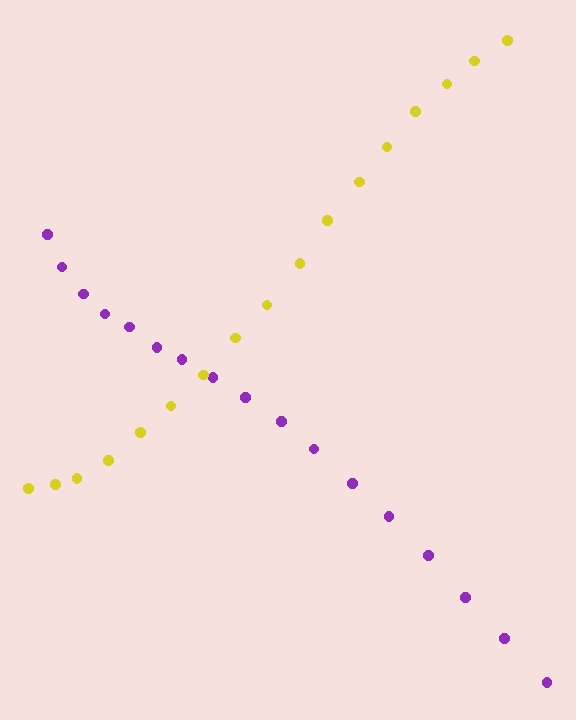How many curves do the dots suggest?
There are 2 distinct paths.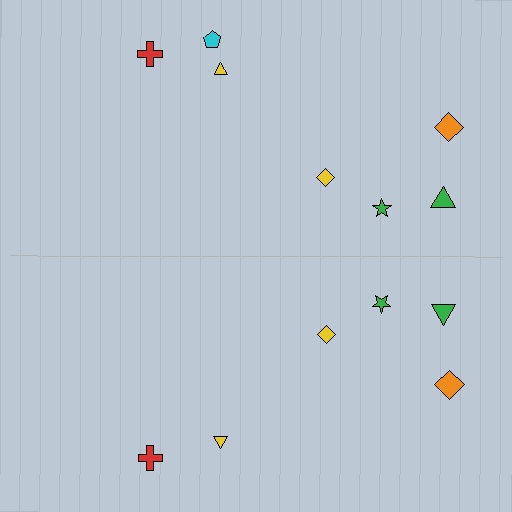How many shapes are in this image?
There are 13 shapes in this image.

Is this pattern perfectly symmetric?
No, the pattern is not perfectly symmetric. A cyan pentagon is missing from the bottom side.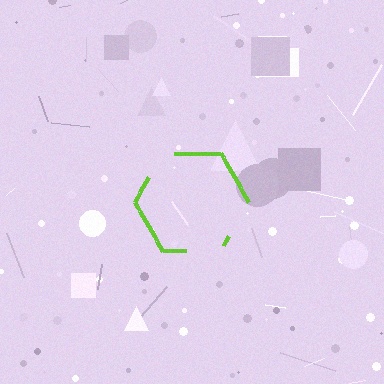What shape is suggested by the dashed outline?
The dashed outline suggests a hexagon.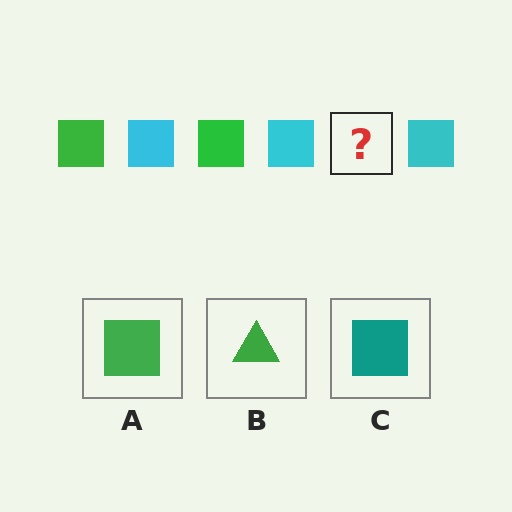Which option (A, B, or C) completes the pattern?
A.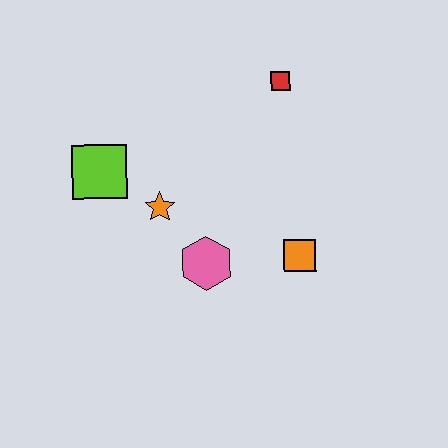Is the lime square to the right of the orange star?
No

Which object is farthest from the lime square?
The orange square is farthest from the lime square.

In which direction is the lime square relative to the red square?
The lime square is to the left of the red square.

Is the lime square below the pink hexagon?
No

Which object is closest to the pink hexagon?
The orange star is closest to the pink hexagon.